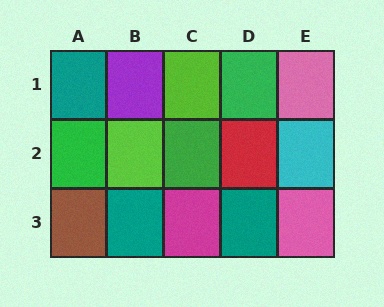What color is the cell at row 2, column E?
Cyan.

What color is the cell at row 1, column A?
Teal.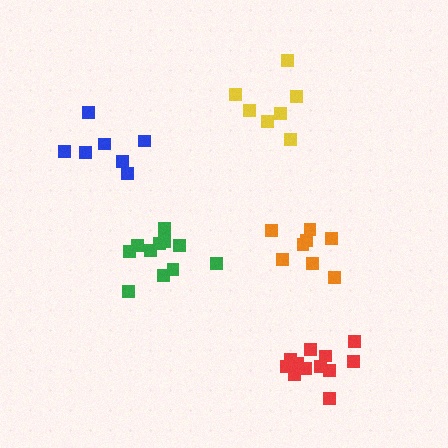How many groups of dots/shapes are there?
There are 5 groups.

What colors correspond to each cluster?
The clusters are colored: green, yellow, blue, orange, red.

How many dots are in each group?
Group 1: 11 dots, Group 2: 7 dots, Group 3: 7 dots, Group 4: 8 dots, Group 5: 12 dots (45 total).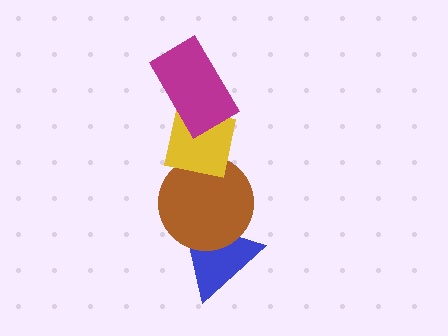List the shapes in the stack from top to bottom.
From top to bottom: the magenta rectangle, the yellow square, the brown circle, the blue triangle.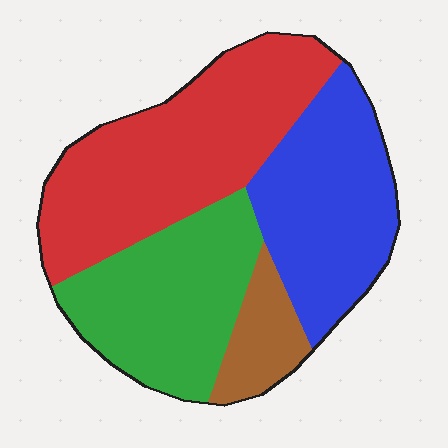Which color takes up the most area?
Red, at roughly 35%.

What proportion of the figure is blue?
Blue takes up between a quarter and a half of the figure.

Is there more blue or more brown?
Blue.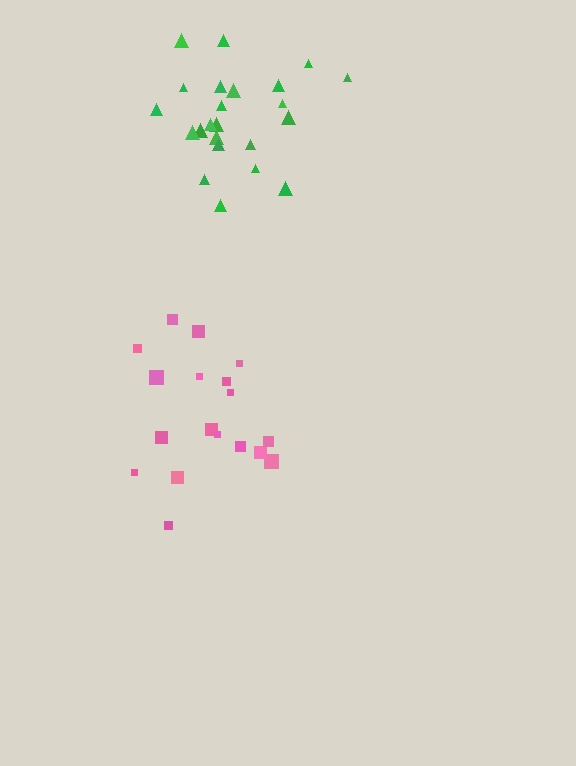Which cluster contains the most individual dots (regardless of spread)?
Green (23).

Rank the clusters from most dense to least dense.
green, pink.